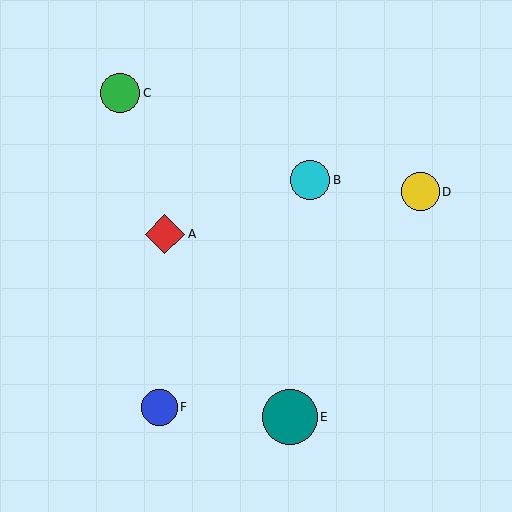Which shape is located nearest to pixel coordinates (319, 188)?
The cyan circle (labeled B) at (310, 180) is nearest to that location.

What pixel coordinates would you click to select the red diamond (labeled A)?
Click at (165, 234) to select the red diamond A.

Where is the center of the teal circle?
The center of the teal circle is at (290, 417).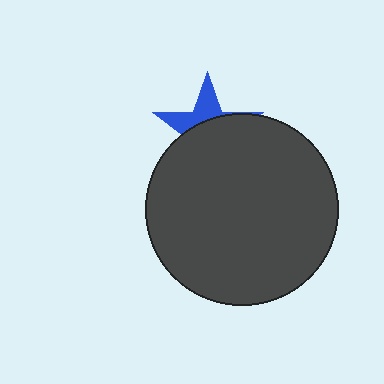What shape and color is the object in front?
The object in front is a dark gray circle.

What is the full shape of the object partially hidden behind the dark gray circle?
The partially hidden object is a blue star.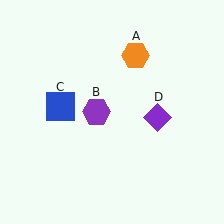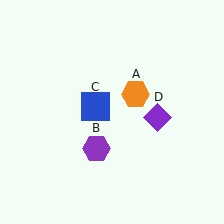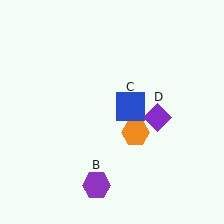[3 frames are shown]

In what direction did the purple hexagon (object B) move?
The purple hexagon (object B) moved down.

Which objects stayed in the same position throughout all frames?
Purple diamond (object D) remained stationary.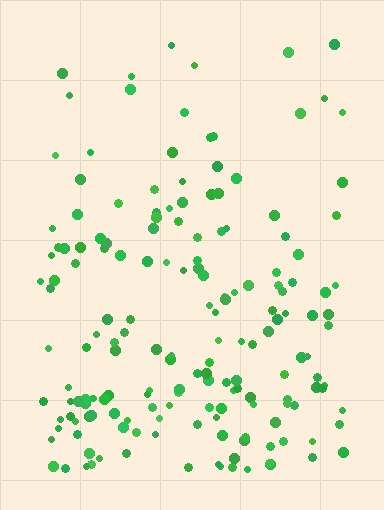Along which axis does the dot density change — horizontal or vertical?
Vertical.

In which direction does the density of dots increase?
From top to bottom, with the bottom side densest.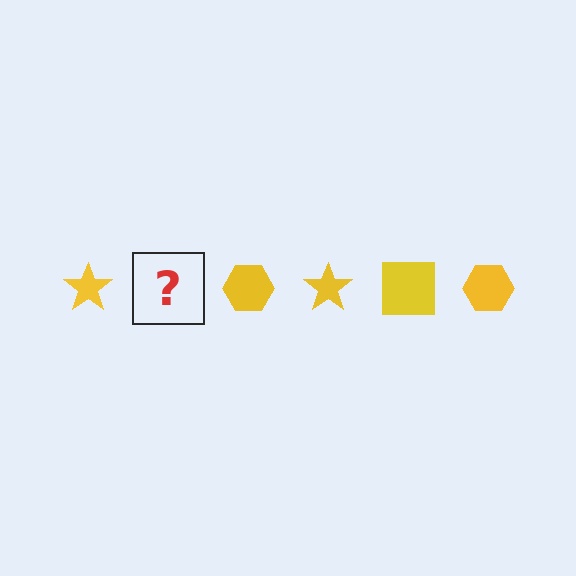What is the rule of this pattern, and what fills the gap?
The rule is that the pattern cycles through star, square, hexagon shapes in yellow. The gap should be filled with a yellow square.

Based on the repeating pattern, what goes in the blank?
The blank should be a yellow square.